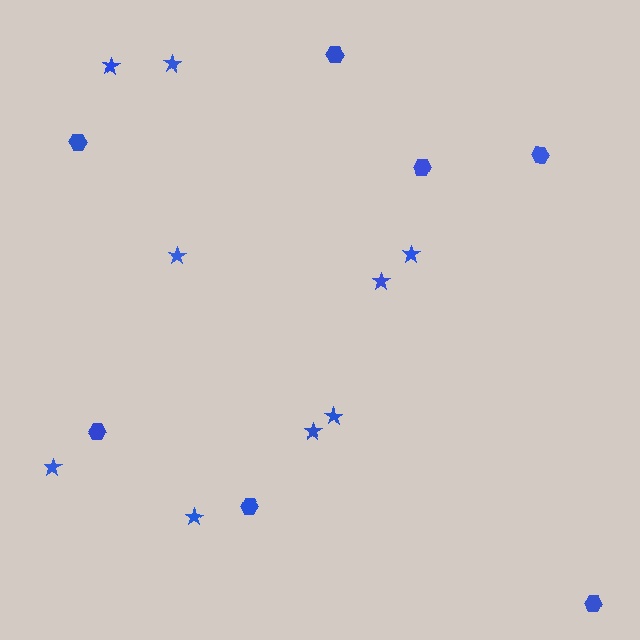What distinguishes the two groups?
There are 2 groups: one group of stars (9) and one group of hexagons (7).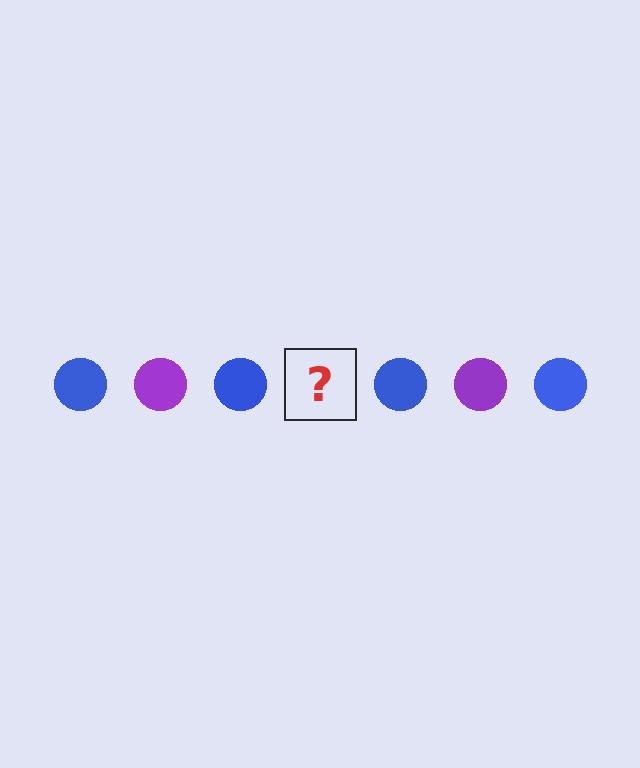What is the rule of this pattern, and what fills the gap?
The rule is that the pattern cycles through blue, purple circles. The gap should be filled with a purple circle.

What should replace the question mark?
The question mark should be replaced with a purple circle.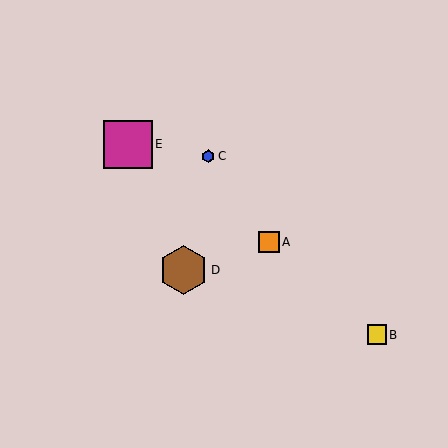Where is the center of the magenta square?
The center of the magenta square is at (128, 145).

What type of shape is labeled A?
Shape A is an orange square.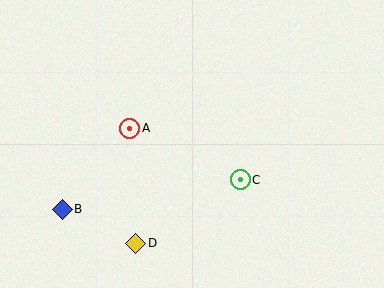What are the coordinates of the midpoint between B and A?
The midpoint between B and A is at (96, 169).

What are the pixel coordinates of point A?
Point A is at (130, 128).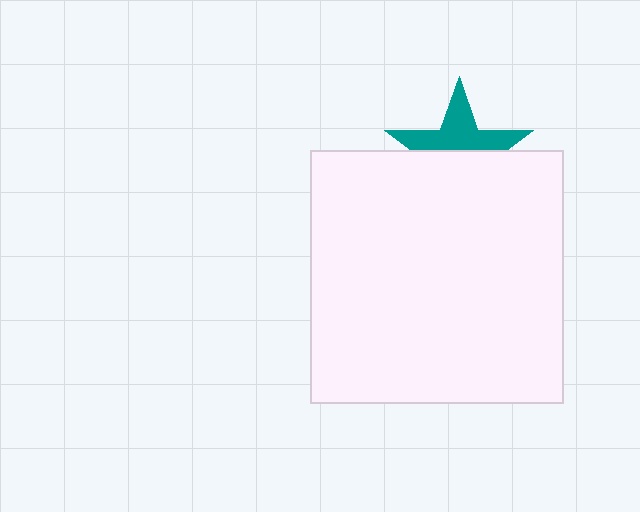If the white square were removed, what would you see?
You would see the complete teal star.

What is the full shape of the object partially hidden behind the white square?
The partially hidden object is a teal star.